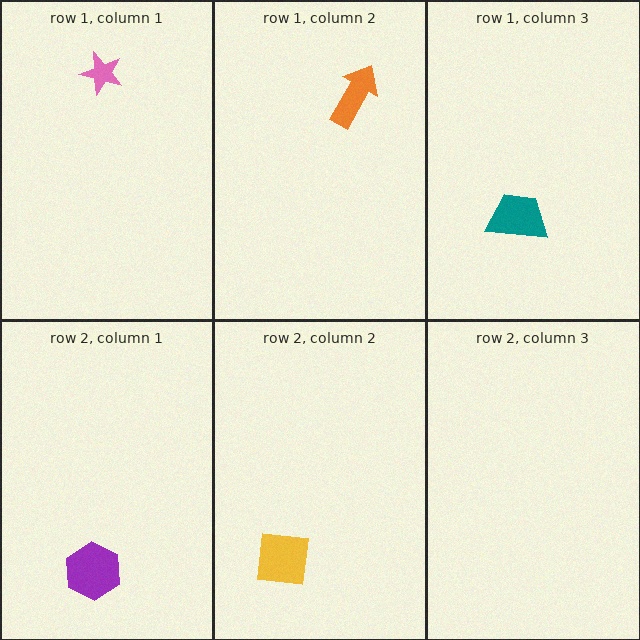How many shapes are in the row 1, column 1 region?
1.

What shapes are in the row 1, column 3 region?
The teal trapezoid.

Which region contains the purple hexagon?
The row 2, column 1 region.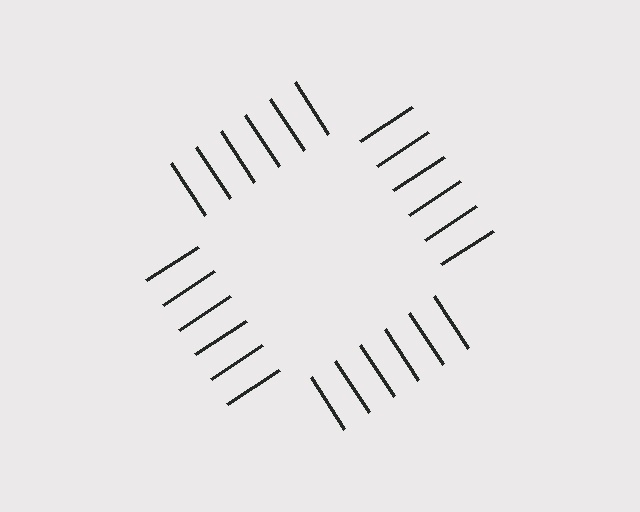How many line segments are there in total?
24 — 6 along each of the 4 edges.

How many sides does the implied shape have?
4 sides — the line-ends trace a square.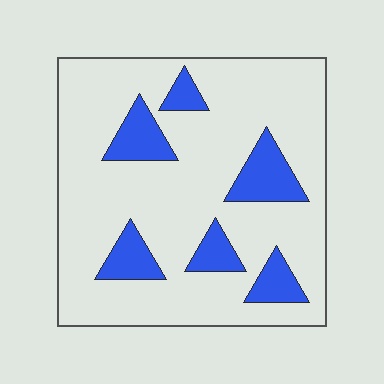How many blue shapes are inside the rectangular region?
6.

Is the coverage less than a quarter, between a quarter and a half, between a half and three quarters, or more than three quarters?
Less than a quarter.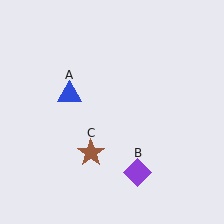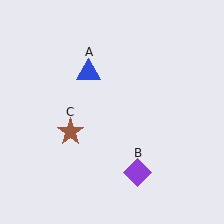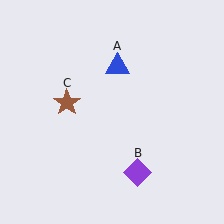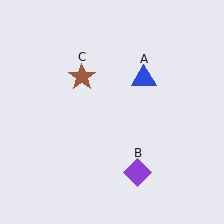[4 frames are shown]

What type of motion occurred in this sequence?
The blue triangle (object A), brown star (object C) rotated clockwise around the center of the scene.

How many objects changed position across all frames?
2 objects changed position: blue triangle (object A), brown star (object C).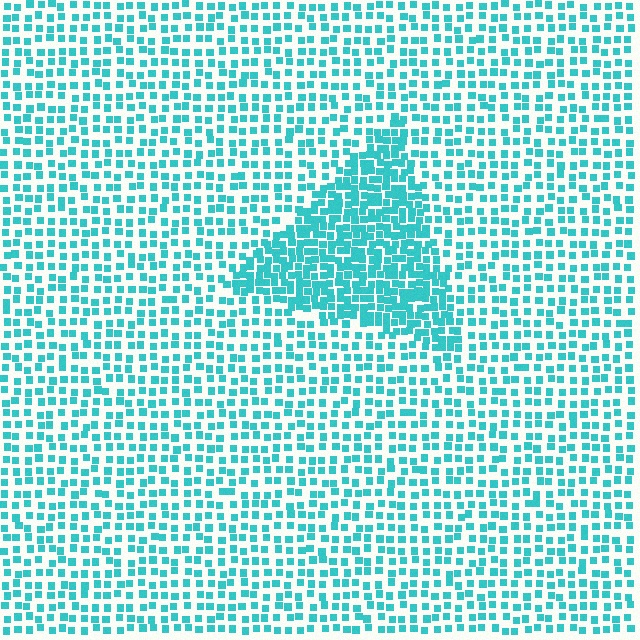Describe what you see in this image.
The image contains small cyan elements arranged at two different densities. A triangle-shaped region is visible where the elements are more densely packed than the surrounding area.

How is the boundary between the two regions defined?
The boundary is defined by a change in element density (approximately 2.0x ratio). All elements are the same color, size, and shape.